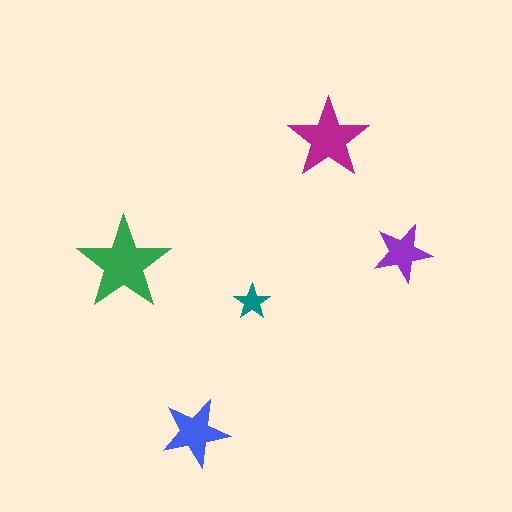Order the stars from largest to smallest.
the green one, the magenta one, the blue one, the purple one, the teal one.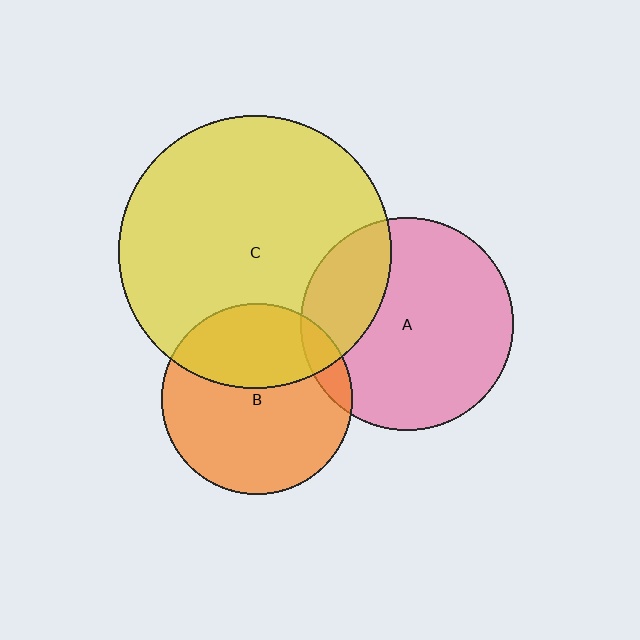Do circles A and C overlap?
Yes.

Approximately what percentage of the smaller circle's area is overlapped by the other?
Approximately 25%.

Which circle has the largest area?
Circle C (yellow).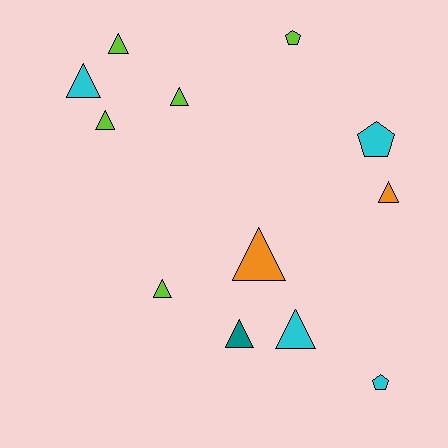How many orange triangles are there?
There are 2 orange triangles.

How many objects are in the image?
There are 12 objects.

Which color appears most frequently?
Lime, with 5 objects.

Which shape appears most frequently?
Triangle, with 9 objects.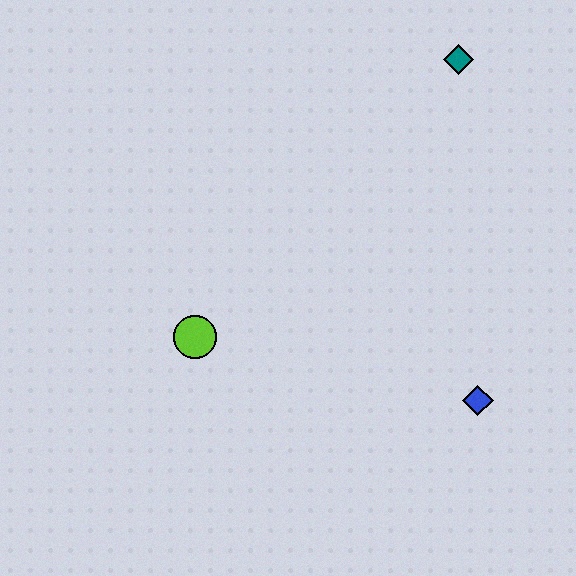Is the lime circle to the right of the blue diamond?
No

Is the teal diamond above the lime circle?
Yes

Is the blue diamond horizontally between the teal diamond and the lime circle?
No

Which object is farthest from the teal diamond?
The lime circle is farthest from the teal diamond.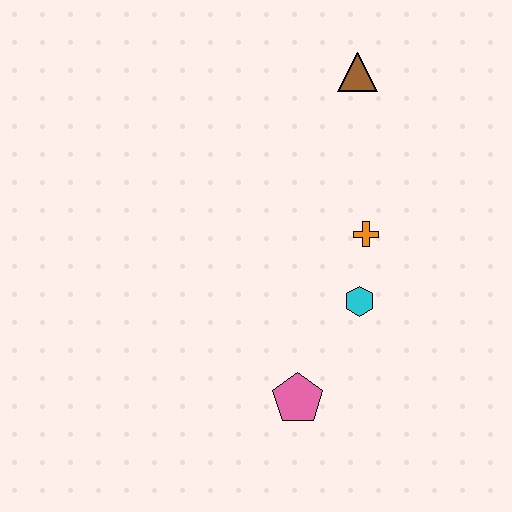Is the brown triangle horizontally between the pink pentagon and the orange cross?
Yes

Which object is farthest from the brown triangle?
The pink pentagon is farthest from the brown triangle.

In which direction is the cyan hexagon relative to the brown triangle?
The cyan hexagon is below the brown triangle.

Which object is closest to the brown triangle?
The orange cross is closest to the brown triangle.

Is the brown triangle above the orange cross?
Yes